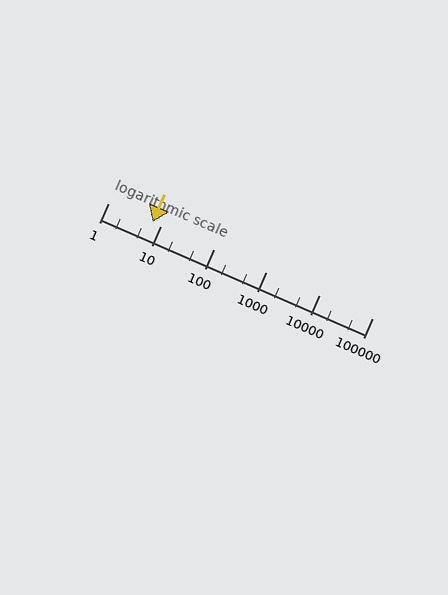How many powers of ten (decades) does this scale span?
The scale spans 5 decades, from 1 to 100000.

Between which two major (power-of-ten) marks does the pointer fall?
The pointer is between 1 and 10.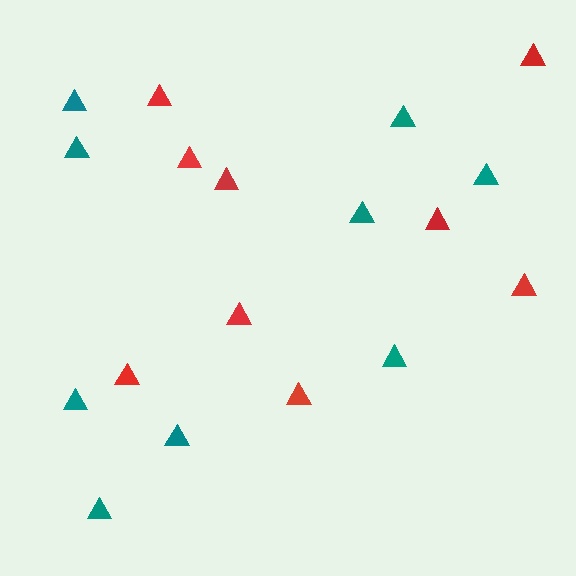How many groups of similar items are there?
There are 2 groups: one group of red triangles (9) and one group of teal triangles (9).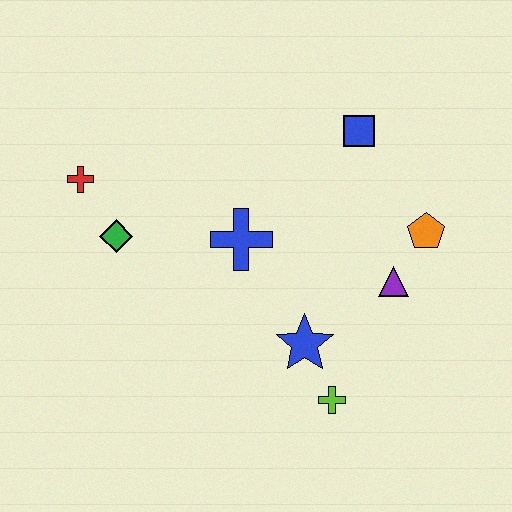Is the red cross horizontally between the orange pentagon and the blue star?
No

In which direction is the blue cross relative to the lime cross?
The blue cross is above the lime cross.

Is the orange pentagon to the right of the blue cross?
Yes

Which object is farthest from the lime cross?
The red cross is farthest from the lime cross.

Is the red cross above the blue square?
No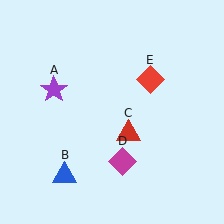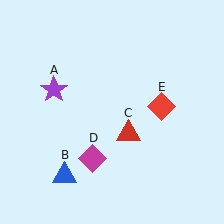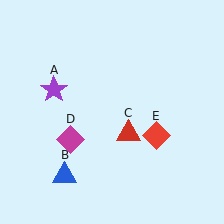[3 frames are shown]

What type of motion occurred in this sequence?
The magenta diamond (object D), red diamond (object E) rotated clockwise around the center of the scene.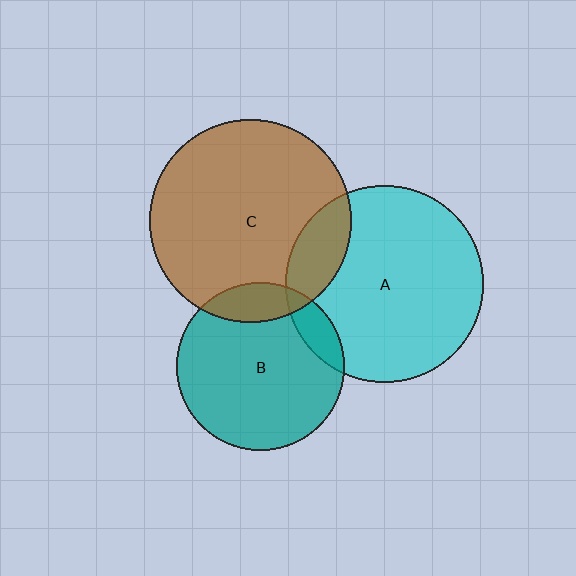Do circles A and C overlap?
Yes.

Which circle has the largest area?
Circle C (brown).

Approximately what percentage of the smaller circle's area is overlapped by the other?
Approximately 15%.